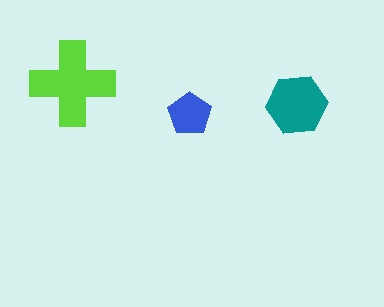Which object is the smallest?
The blue pentagon.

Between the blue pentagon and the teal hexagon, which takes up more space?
The teal hexagon.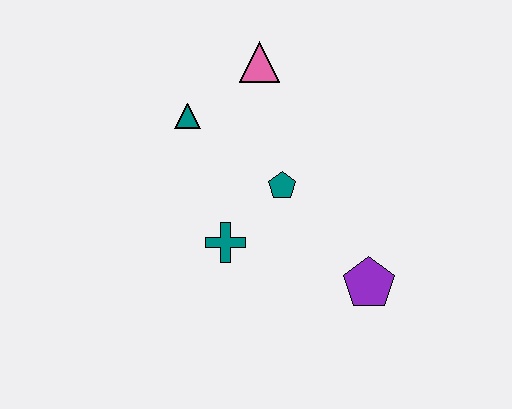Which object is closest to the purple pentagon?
The teal pentagon is closest to the purple pentagon.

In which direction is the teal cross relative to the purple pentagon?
The teal cross is to the left of the purple pentagon.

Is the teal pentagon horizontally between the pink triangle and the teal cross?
No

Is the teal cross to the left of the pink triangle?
Yes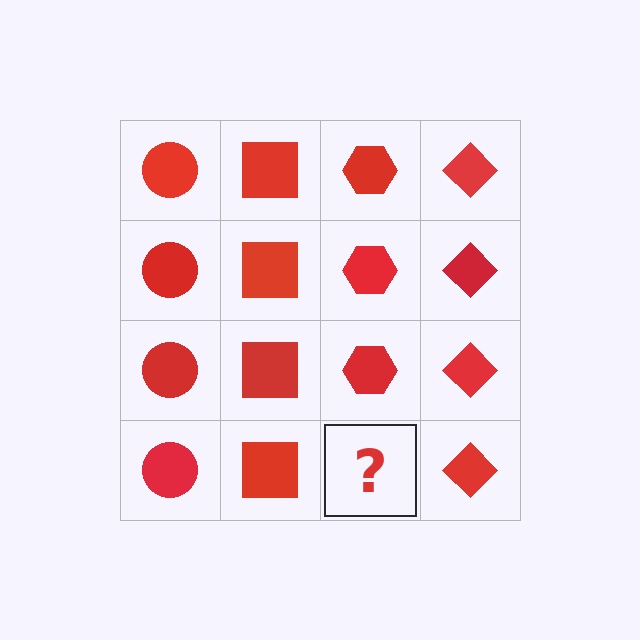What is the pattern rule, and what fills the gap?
The rule is that each column has a consistent shape. The gap should be filled with a red hexagon.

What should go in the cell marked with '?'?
The missing cell should contain a red hexagon.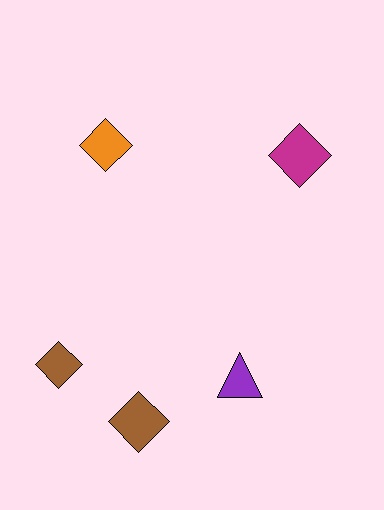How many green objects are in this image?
There are no green objects.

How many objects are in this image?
There are 5 objects.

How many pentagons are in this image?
There are no pentagons.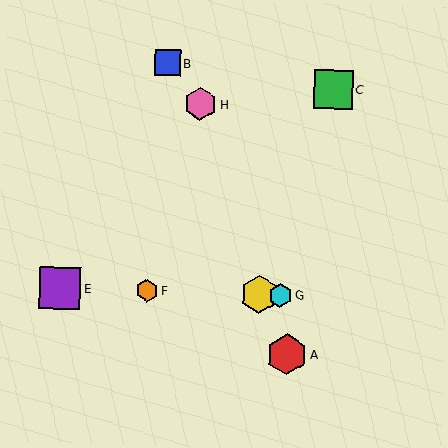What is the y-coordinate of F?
Object F is at y≈291.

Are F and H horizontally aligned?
No, F is at y≈291 and H is at y≈104.